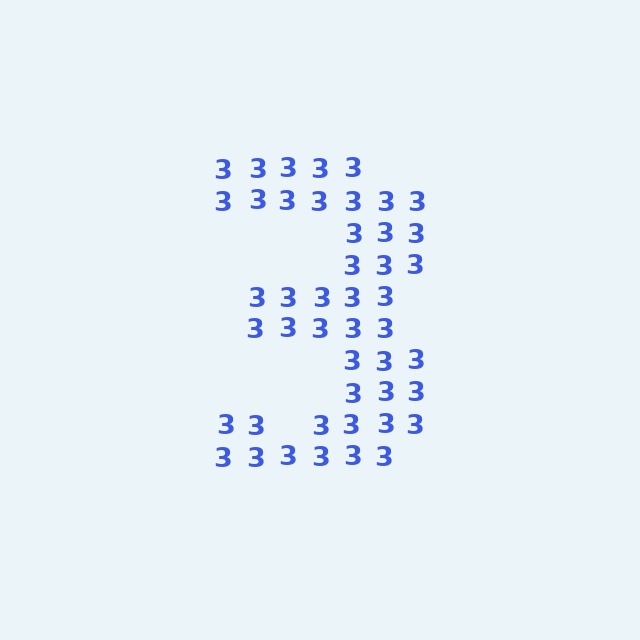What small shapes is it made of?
It is made of small digit 3's.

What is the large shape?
The large shape is the digit 3.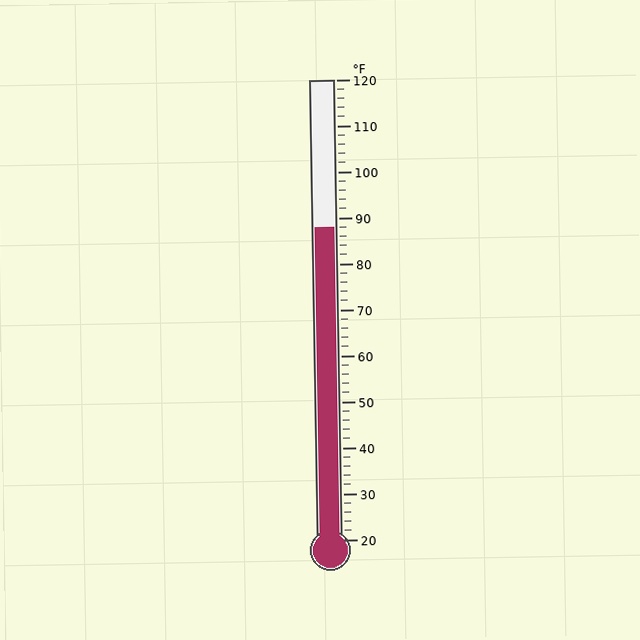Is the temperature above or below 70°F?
The temperature is above 70°F.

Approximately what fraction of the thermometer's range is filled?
The thermometer is filled to approximately 70% of its range.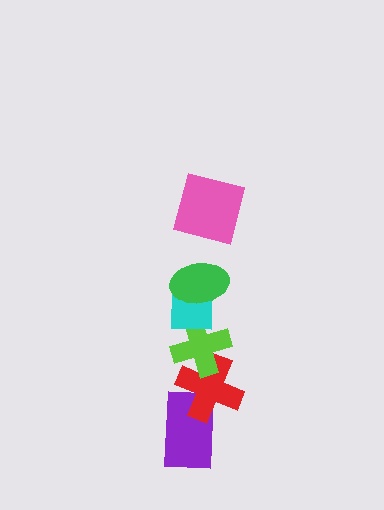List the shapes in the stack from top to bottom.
From top to bottom: the pink square, the green ellipse, the cyan square, the lime cross, the red cross, the purple rectangle.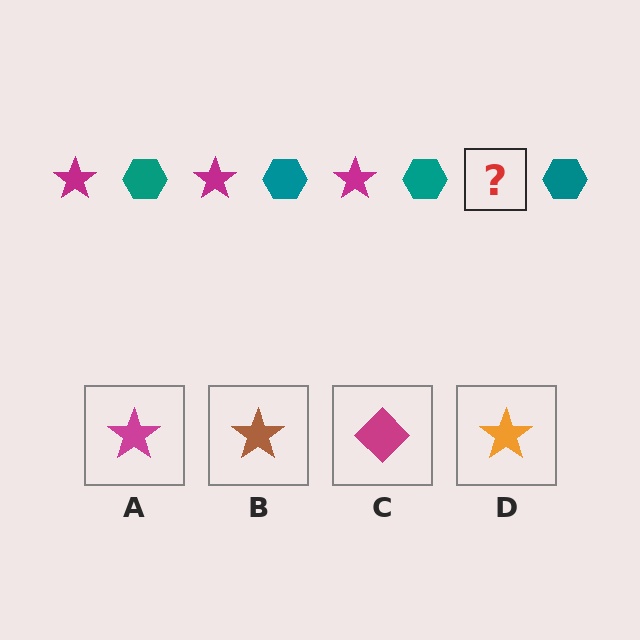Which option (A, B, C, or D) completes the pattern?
A.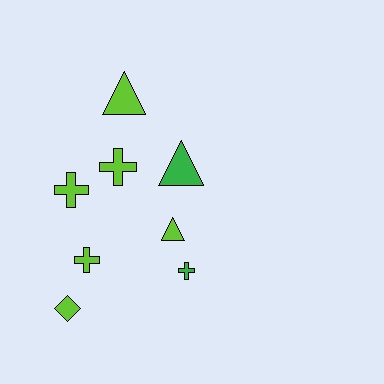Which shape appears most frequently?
Cross, with 4 objects.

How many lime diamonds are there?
There is 1 lime diamond.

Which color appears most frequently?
Lime, with 6 objects.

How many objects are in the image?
There are 8 objects.